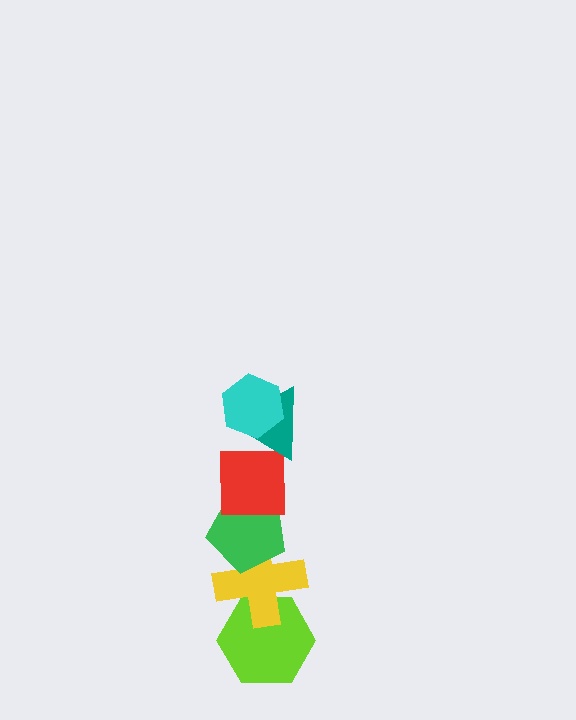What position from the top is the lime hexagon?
The lime hexagon is 6th from the top.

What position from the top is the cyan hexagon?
The cyan hexagon is 1st from the top.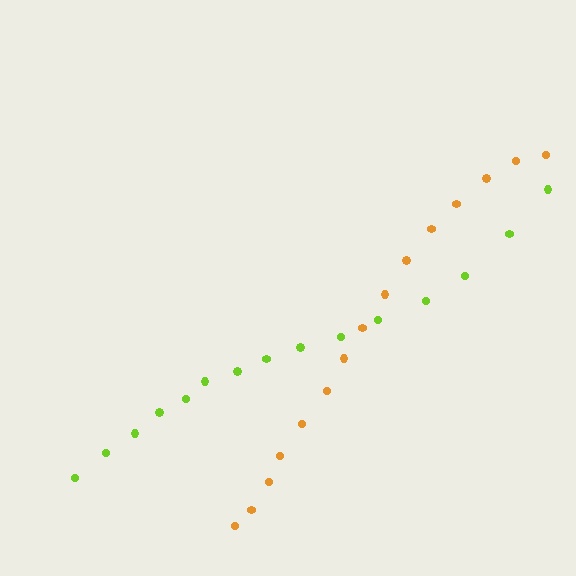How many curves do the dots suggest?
There are 2 distinct paths.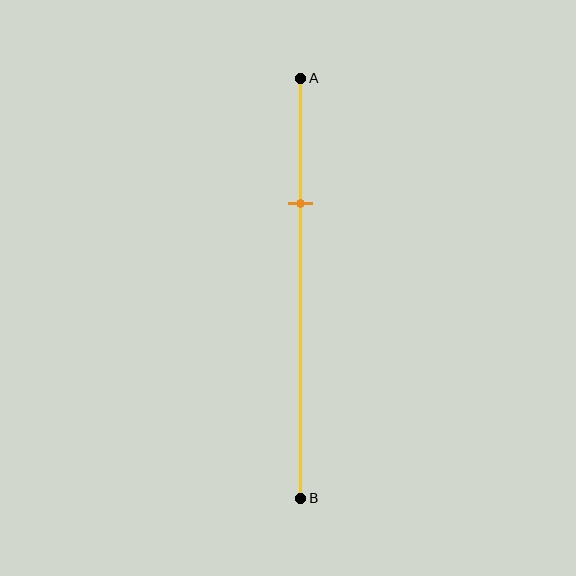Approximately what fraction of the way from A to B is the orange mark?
The orange mark is approximately 30% of the way from A to B.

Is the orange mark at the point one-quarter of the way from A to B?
No, the mark is at about 30% from A, not at the 25% one-quarter point.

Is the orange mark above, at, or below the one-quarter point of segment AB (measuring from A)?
The orange mark is below the one-quarter point of segment AB.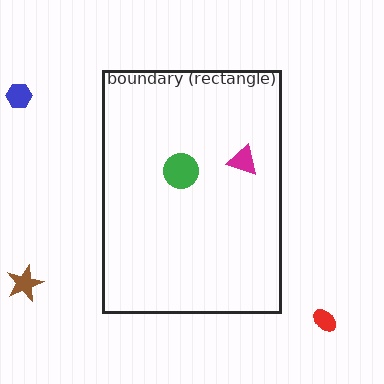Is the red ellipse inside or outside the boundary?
Outside.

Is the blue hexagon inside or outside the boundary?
Outside.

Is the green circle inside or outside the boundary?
Inside.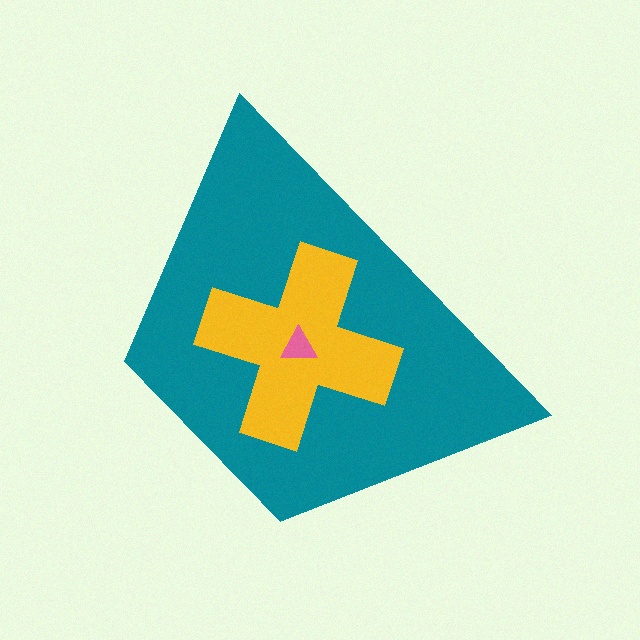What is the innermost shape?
The pink triangle.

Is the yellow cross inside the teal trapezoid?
Yes.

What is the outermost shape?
The teal trapezoid.